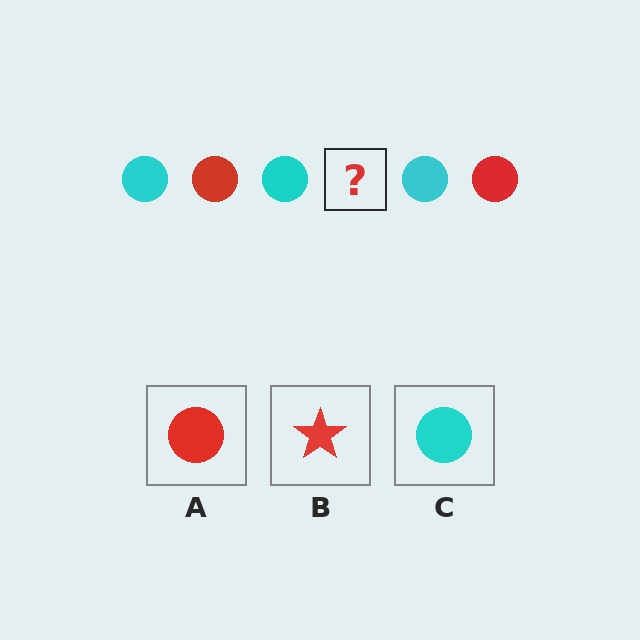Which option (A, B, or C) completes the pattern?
A.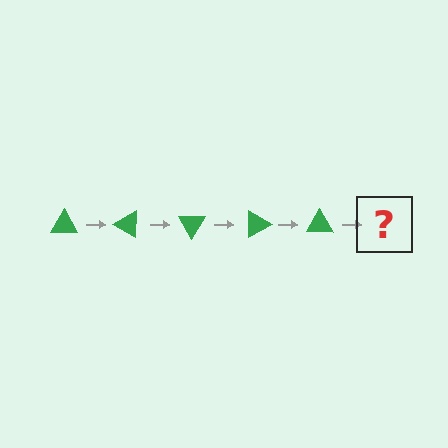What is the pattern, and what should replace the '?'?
The pattern is that the triangle rotates 30 degrees each step. The '?' should be a green triangle rotated 150 degrees.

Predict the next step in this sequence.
The next step is a green triangle rotated 150 degrees.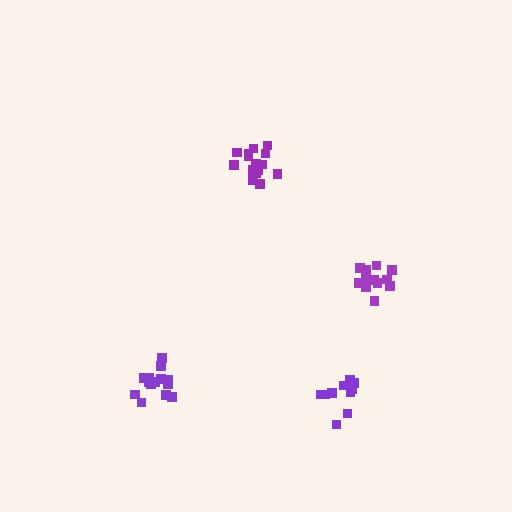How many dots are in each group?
Group 1: 16 dots, Group 2: 12 dots, Group 3: 10 dots, Group 4: 15 dots (53 total).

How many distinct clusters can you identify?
There are 4 distinct clusters.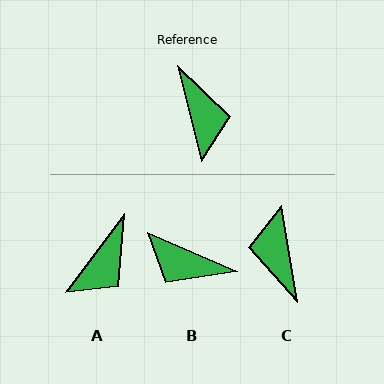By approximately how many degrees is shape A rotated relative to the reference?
Approximately 51 degrees clockwise.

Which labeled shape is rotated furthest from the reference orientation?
C, about 175 degrees away.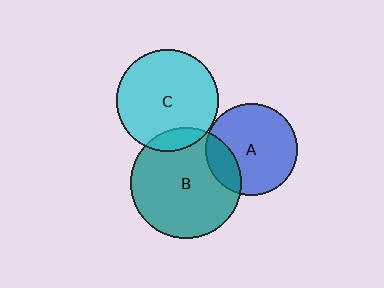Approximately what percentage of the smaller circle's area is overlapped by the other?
Approximately 10%.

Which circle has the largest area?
Circle B (teal).